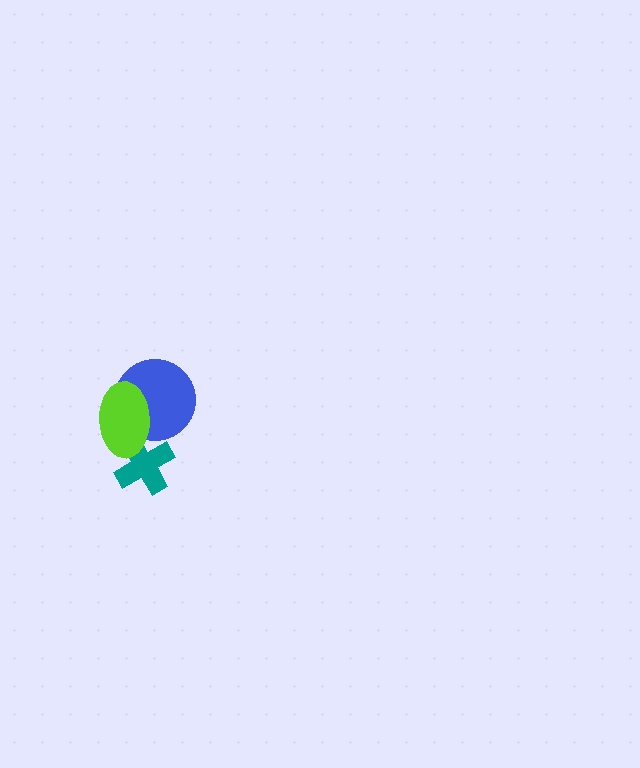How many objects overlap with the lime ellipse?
2 objects overlap with the lime ellipse.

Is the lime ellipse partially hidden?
No, no other shape covers it.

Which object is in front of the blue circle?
The lime ellipse is in front of the blue circle.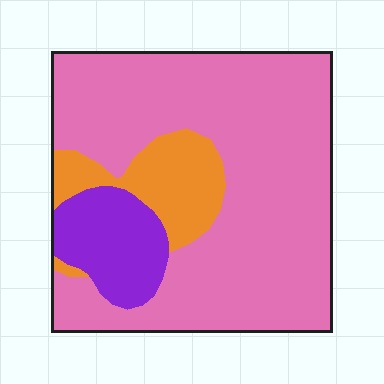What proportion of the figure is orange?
Orange takes up about one eighth (1/8) of the figure.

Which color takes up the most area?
Pink, at roughly 75%.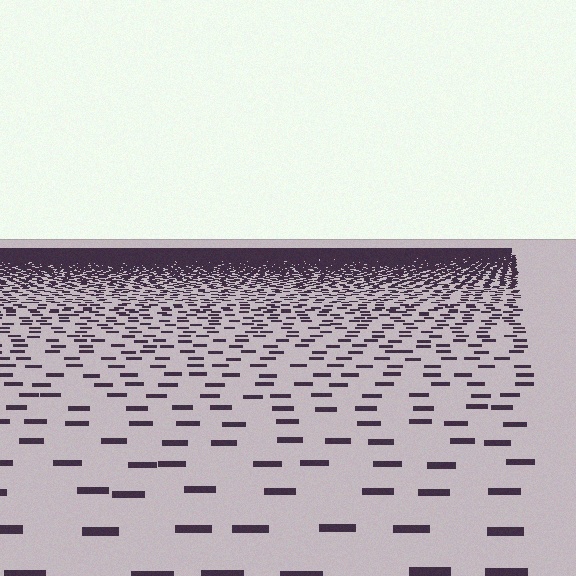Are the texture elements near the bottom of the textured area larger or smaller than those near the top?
Larger. Near the bottom, elements are closer to the viewer and appear at a bigger on-screen size.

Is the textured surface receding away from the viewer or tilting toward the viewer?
The surface is receding away from the viewer. Texture elements get smaller and denser toward the top.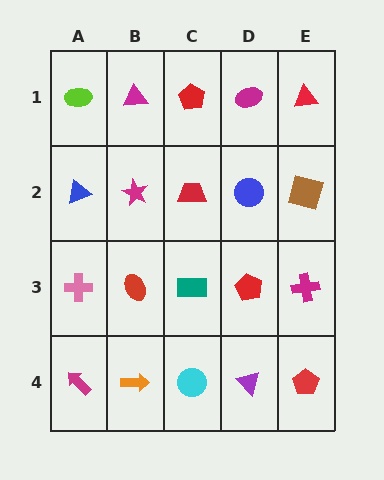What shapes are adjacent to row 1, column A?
A blue triangle (row 2, column A), a magenta triangle (row 1, column B).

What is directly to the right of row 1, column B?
A red pentagon.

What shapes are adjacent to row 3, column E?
A brown square (row 2, column E), a red pentagon (row 4, column E), a red pentagon (row 3, column D).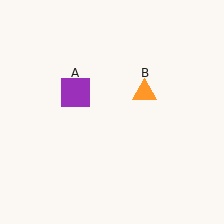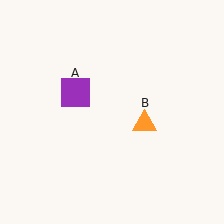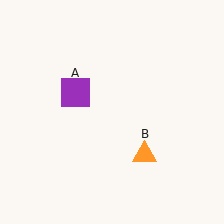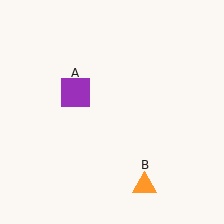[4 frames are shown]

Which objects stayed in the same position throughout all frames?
Purple square (object A) remained stationary.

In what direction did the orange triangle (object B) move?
The orange triangle (object B) moved down.